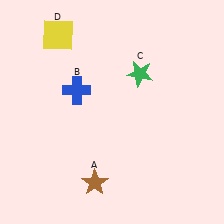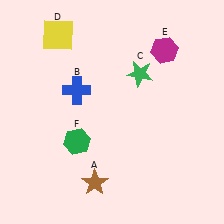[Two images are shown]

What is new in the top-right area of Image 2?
A magenta hexagon (E) was added in the top-right area of Image 2.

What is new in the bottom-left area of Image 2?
A green hexagon (F) was added in the bottom-left area of Image 2.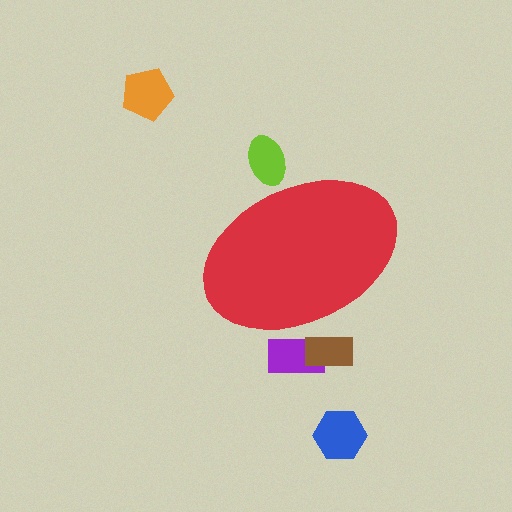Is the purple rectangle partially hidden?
Yes, the purple rectangle is partially hidden behind the red ellipse.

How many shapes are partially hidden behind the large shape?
3 shapes are partially hidden.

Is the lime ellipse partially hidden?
Yes, the lime ellipse is partially hidden behind the red ellipse.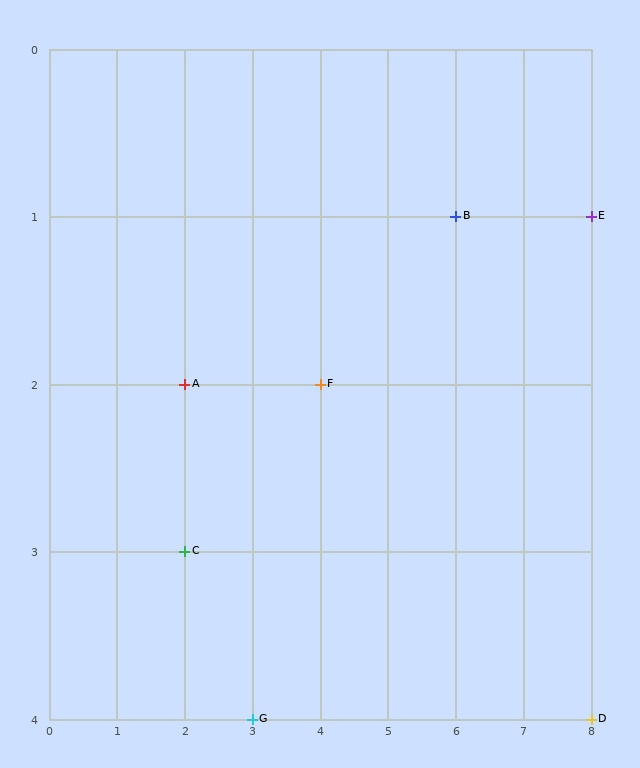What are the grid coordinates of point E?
Point E is at grid coordinates (8, 1).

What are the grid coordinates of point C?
Point C is at grid coordinates (2, 3).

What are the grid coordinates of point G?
Point G is at grid coordinates (3, 4).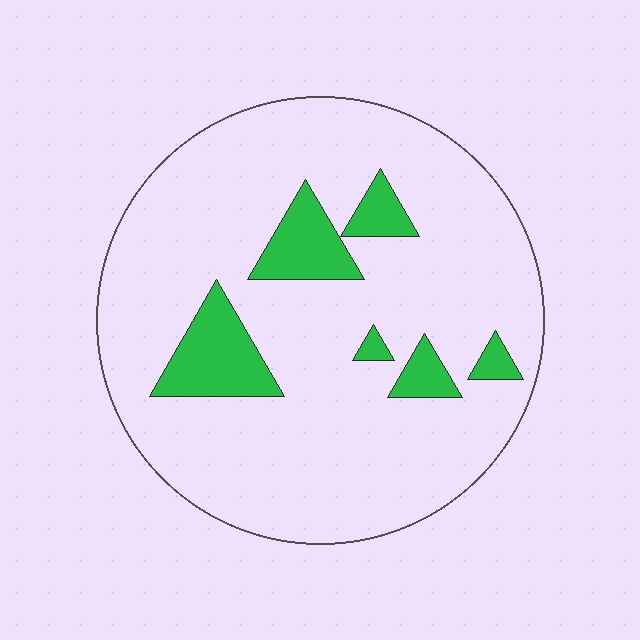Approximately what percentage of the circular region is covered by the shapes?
Approximately 15%.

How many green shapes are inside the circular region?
6.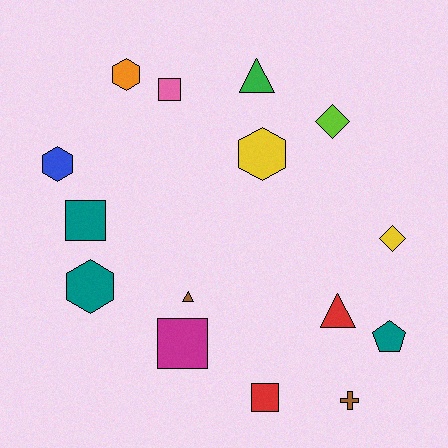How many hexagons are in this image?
There are 4 hexagons.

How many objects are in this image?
There are 15 objects.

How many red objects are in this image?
There are 2 red objects.